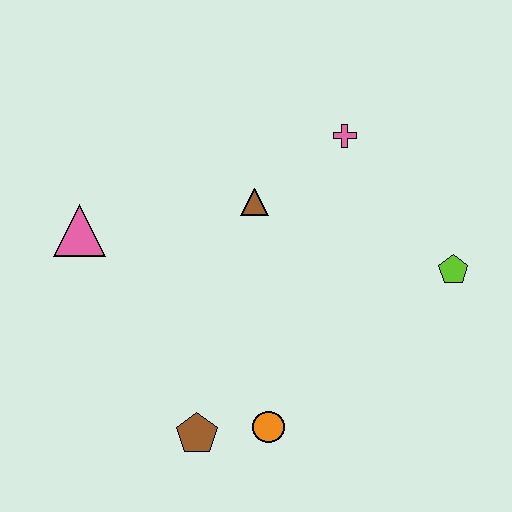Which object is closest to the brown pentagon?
The orange circle is closest to the brown pentagon.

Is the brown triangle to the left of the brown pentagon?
No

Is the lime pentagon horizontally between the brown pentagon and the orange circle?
No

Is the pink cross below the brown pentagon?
No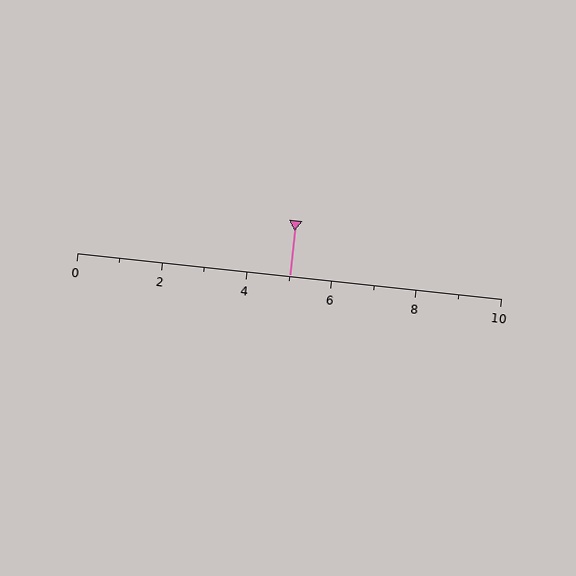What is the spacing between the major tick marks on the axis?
The major ticks are spaced 2 apart.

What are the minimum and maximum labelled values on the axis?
The axis runs from 0 to 10.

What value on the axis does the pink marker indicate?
The marker indicates approximately 5.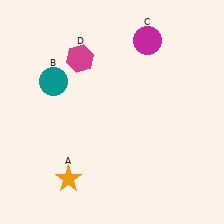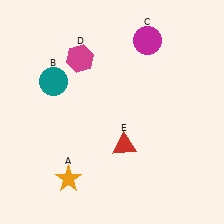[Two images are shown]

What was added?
A red triangle (E) was added in Image 2.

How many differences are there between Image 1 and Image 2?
There is 1 difference between the two images.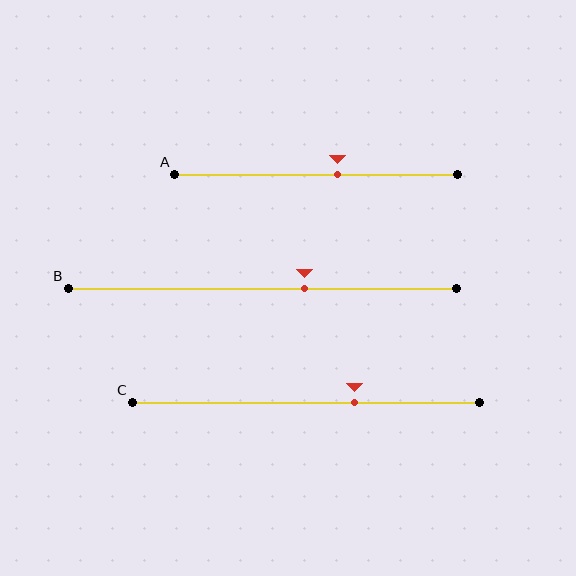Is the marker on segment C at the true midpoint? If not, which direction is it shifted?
No, the marker on segment C is shifted to the right by about 14% of the segment length.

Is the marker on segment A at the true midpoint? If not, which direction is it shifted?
No, the marker on segment A is shifted to the right by about 7% of the segment length.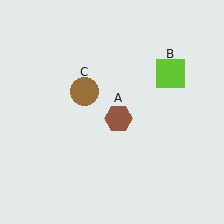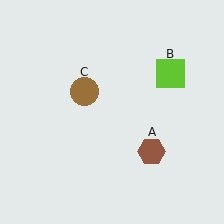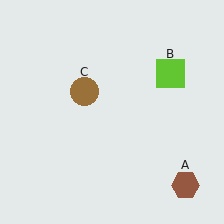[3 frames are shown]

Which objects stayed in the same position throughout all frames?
Lime square (object B) and brown circle (object C) remained stationary.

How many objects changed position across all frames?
1 object changed position: brown hexagon (object A).